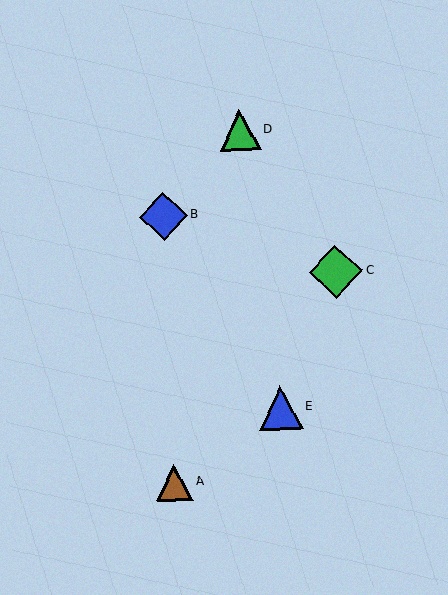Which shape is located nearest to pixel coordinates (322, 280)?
The green diamond (labeled C) at (336, 272) is nearest to that location.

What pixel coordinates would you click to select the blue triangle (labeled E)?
Click at (281, 408) to select the blue triangle E.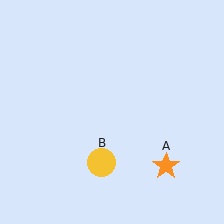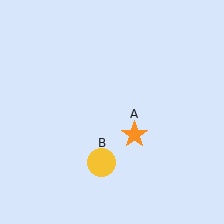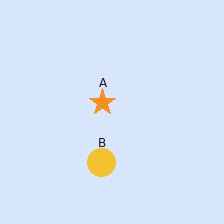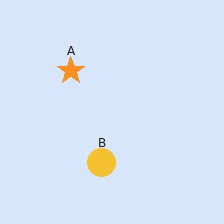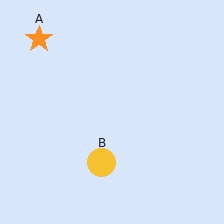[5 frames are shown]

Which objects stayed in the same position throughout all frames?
Yellow circle (object B) remained stationary.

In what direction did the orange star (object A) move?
The orange star (object A) moved up and to the left.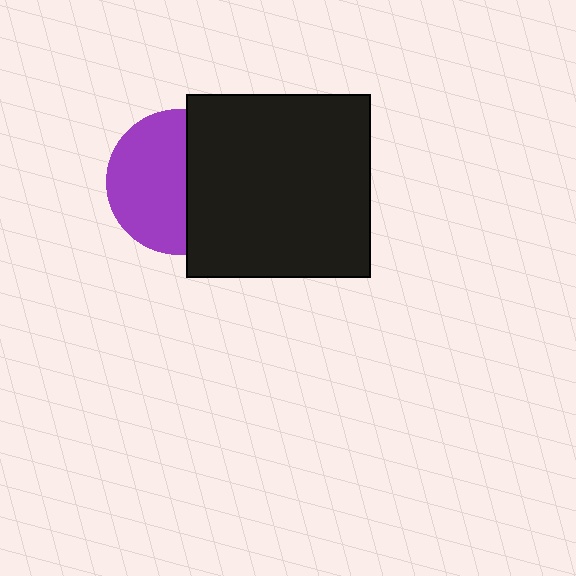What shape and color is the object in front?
The object in front is a black square.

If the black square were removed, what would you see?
You would see the complete purple circle.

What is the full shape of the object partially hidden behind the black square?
The partially hidden object is a purple circle.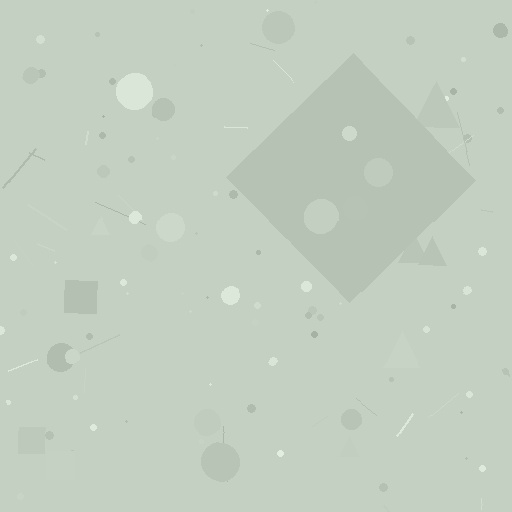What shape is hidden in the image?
A diamond is hidden in the image.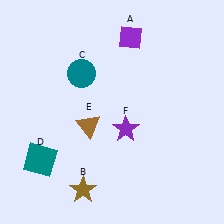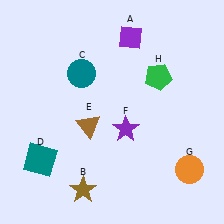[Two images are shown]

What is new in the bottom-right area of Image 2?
An orange circle (G) was added in the bottom-right area of Image 2.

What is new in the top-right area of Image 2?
A green pentagon (H) was added in the top-right area of Image 2.